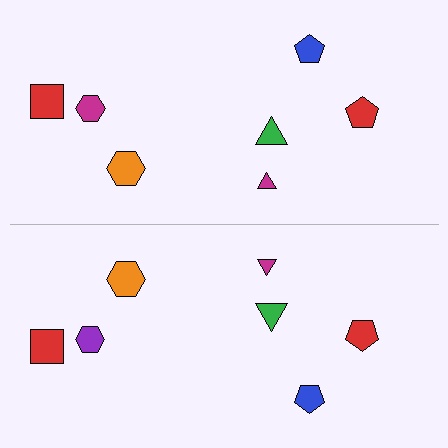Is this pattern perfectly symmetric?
No, the pattern is not perfectly symmetric. The purple hexagon on the bottom side breaks the symmetry — its mirror counterpart is magenta.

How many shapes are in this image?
There are 14 shapes in this image.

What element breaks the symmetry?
The purple hexagon on the bottom side breaks the symmetry — its mirror counterpart is magenta.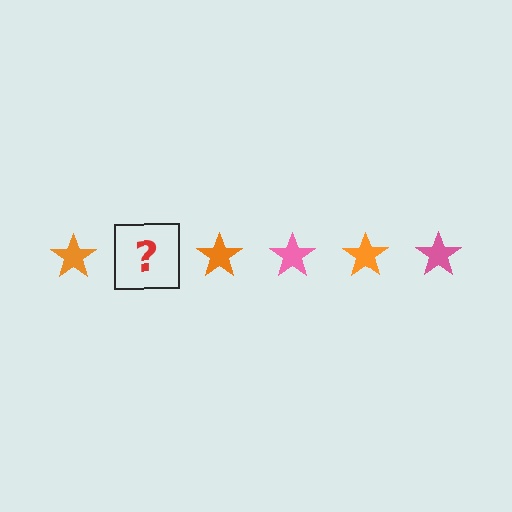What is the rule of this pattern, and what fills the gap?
The rule is that the pattern cycles through orange, pink stars. The gap should be filled with a pink star.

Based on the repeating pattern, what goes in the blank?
The blank should be a pink star.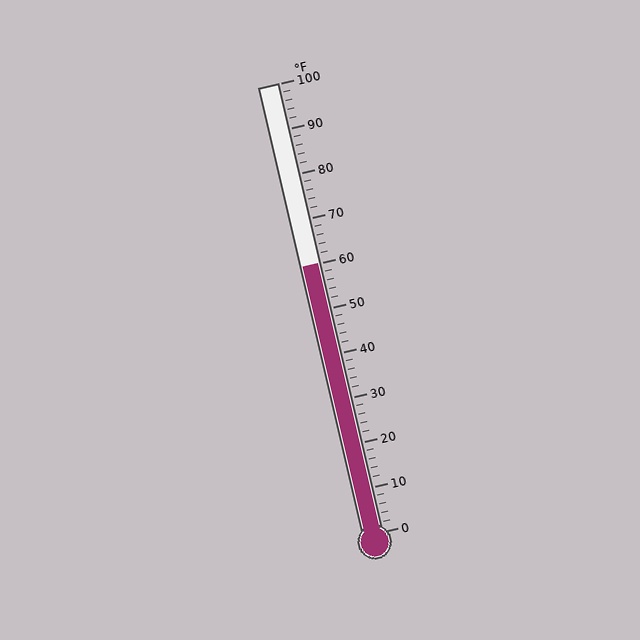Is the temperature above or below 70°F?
The temperature is below 70°F.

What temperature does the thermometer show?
The thermometer shows approximately 60°F.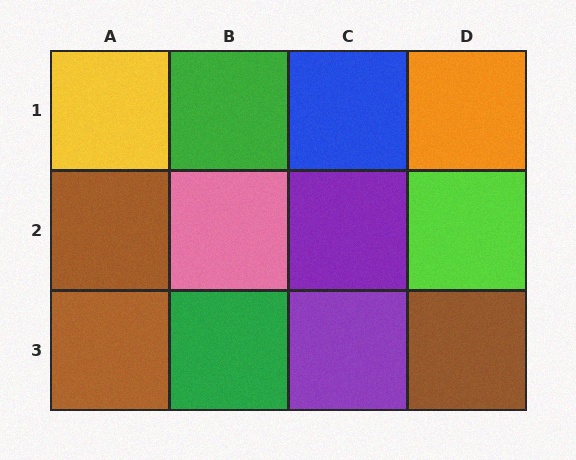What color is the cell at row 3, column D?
Brown.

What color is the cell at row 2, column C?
Purple.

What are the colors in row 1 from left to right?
Yellow, green, blue, orange.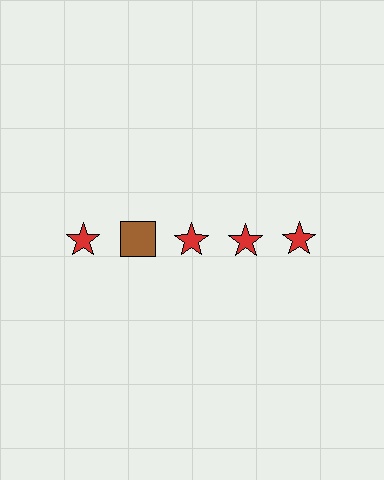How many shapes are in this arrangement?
There are 5 shapes arranged in a grid pattern.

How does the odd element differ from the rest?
It differs in both color (brown instead of red) and shape (square instead of star).